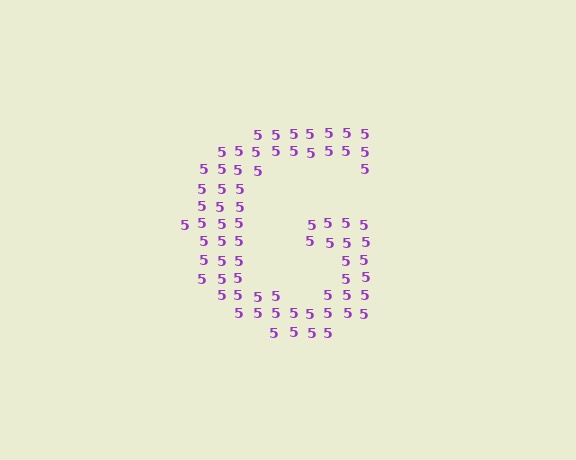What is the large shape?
The large shape is the letter G.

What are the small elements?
The small elements are digit 5's.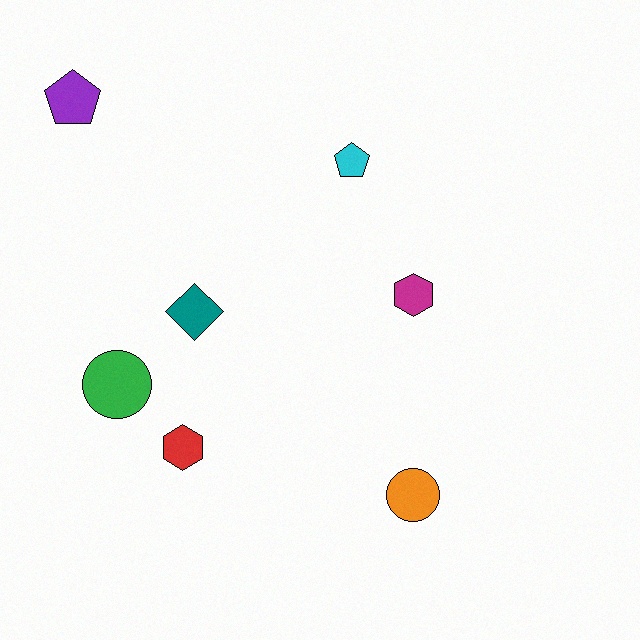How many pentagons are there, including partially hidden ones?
There are 2 pentagons.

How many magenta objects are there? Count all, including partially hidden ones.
There is 1 magenta object.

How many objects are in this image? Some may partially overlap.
There are 7 objects.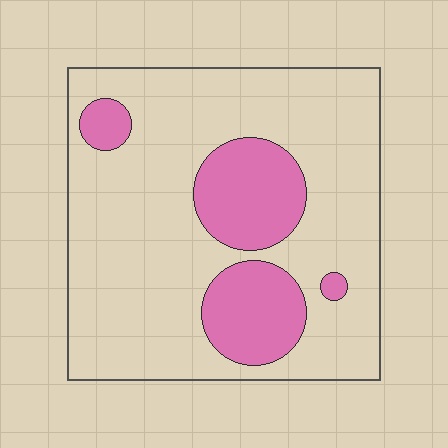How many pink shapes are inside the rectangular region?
4.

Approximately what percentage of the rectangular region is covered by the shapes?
Approximately 20%.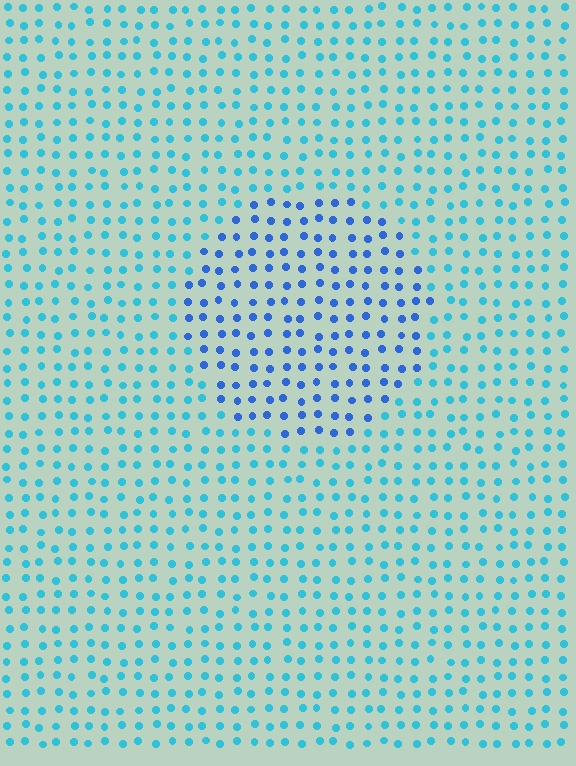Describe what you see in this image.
The image is filled with small cyan elements in a uniform arrangement. A circle-shaped region is visible where the elements are tinted to a slightly different hue, forming a subtle color boundary.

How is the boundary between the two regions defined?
The boundary is defined purely by a slight shift in hue (about 32 degrees). Spacing, size, and orientation are identical on both sides.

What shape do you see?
I see a circle.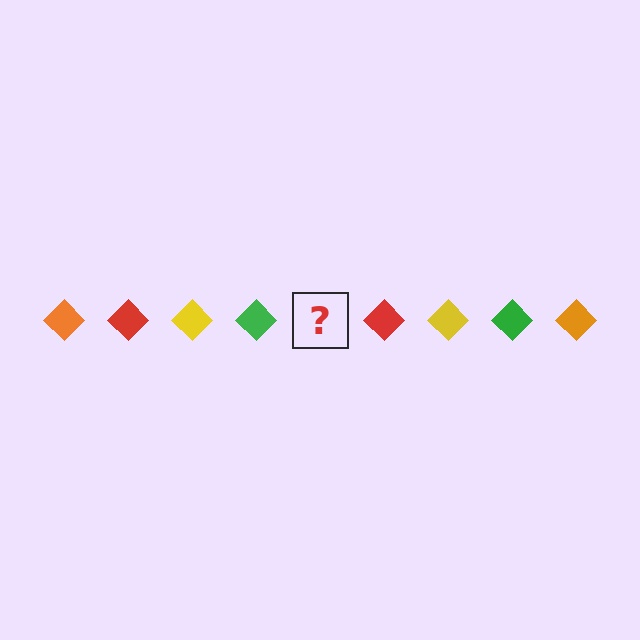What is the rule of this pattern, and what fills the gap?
The rule is that the pattern cycles through orange, red, yellow, green diamonds. The gap should be filled with an orange diamond.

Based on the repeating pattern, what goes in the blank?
The blank should be an orange diamond.